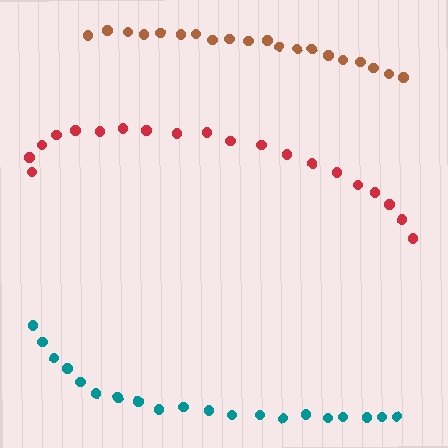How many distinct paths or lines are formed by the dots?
There are 3 distinct paths.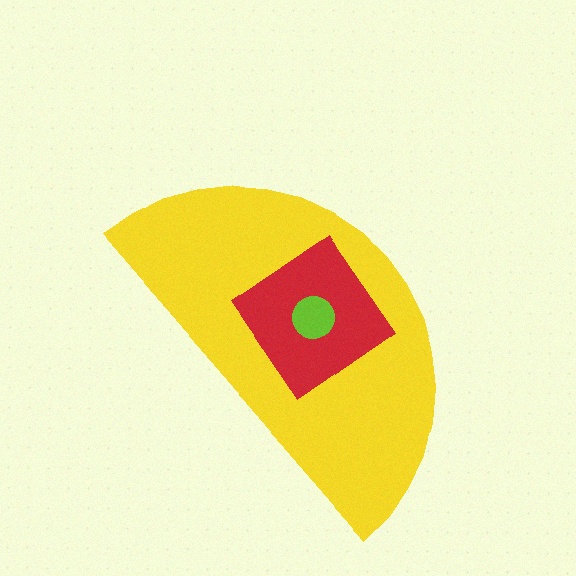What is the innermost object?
The lime circle.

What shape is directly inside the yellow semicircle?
The red diamond.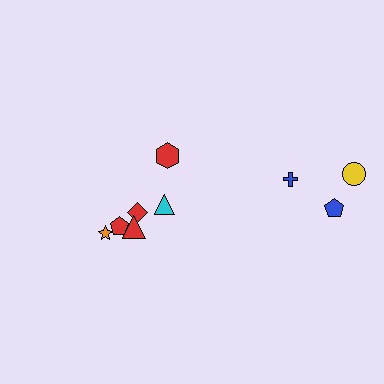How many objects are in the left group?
There are 6 objects.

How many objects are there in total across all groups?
There are 9 objects.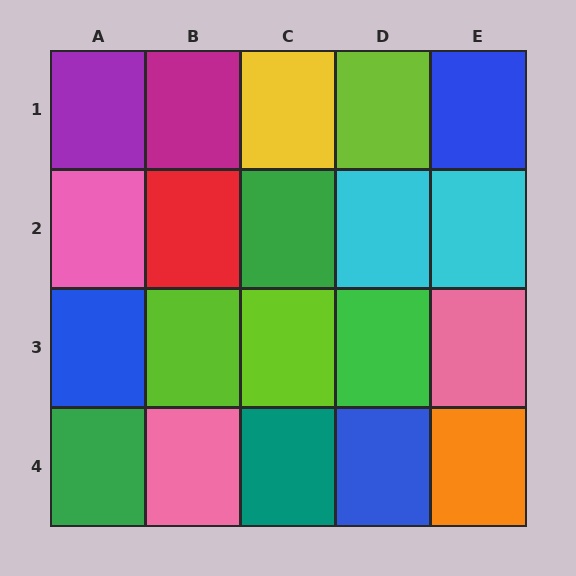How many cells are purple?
1 cell is purple.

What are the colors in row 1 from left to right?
Purple, magenta, yellow, lime, blue.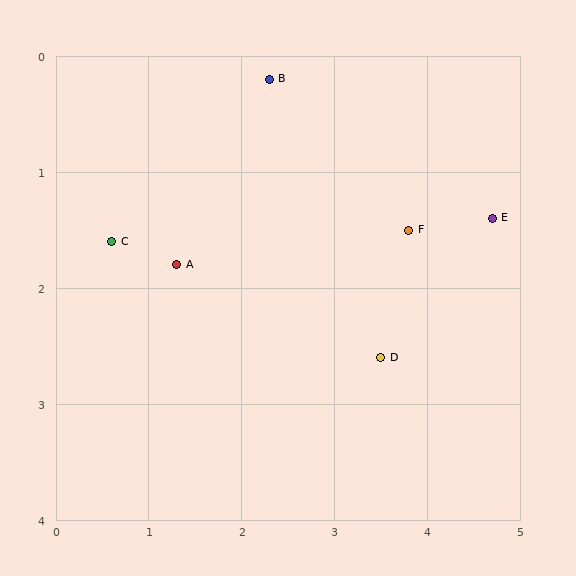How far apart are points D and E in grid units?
Points D and E are about 1.7 grid units apart.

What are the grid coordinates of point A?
Point A is at approximately (1.3, 1.8).